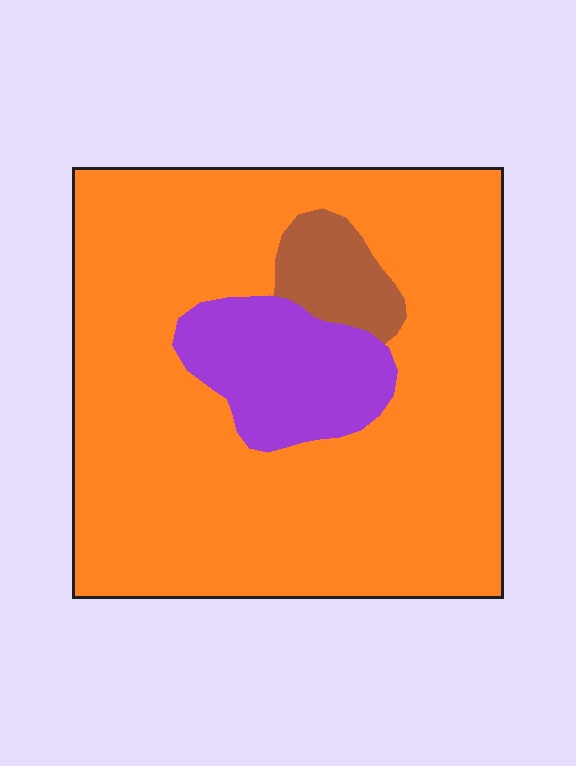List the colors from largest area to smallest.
From largest to smallest: orange, purple, brown.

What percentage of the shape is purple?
Purple covers around 15% of the shape.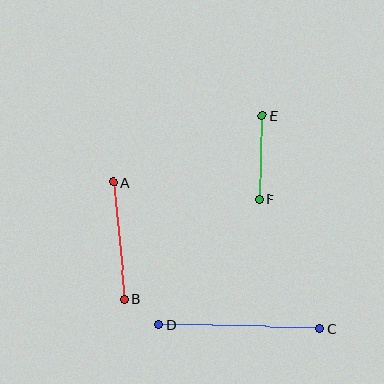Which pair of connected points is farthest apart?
Points C and D are farthest apart.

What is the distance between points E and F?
The distance is approximately 84 pixels.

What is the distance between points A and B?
The distance is approximately 117 pixels.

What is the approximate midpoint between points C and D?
The midpoint is at approximately (239, 326) pixels.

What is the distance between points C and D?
The distance is approximately 161 pixels.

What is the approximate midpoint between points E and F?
The midpoint is at approximately (261, 158) pixels.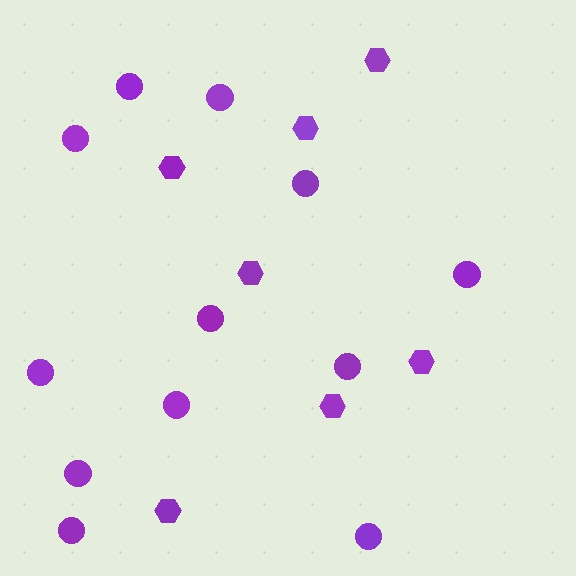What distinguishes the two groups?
There are 2 groups: one group of hexagons (7) and one group of circles (12).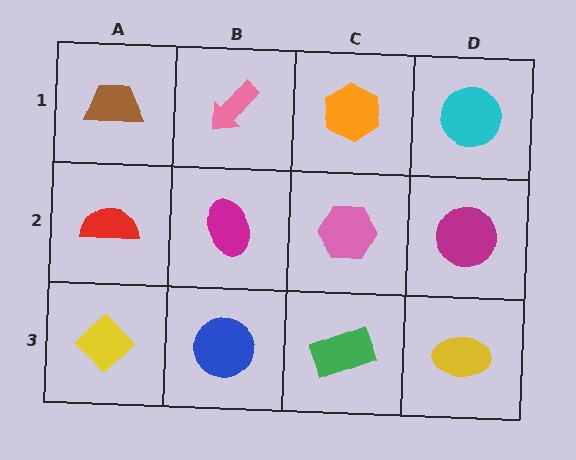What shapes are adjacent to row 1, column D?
A magenta circle (row 2, column D), an orange hexagon (row 1, column C).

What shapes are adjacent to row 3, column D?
A magenta circle (row 2, column D), a green rectangle (row 3, column C).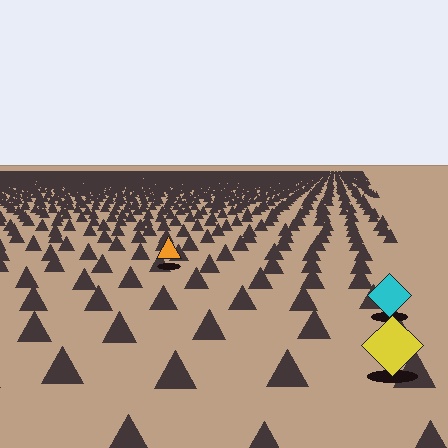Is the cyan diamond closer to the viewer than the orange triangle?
Yes. The cyan diamond is closer — you can tell from the texture gradient: the ground texture is coarser near it.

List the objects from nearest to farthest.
From nearest to farthest: the yellow diamond, the cyan diamond, the orange triangle.